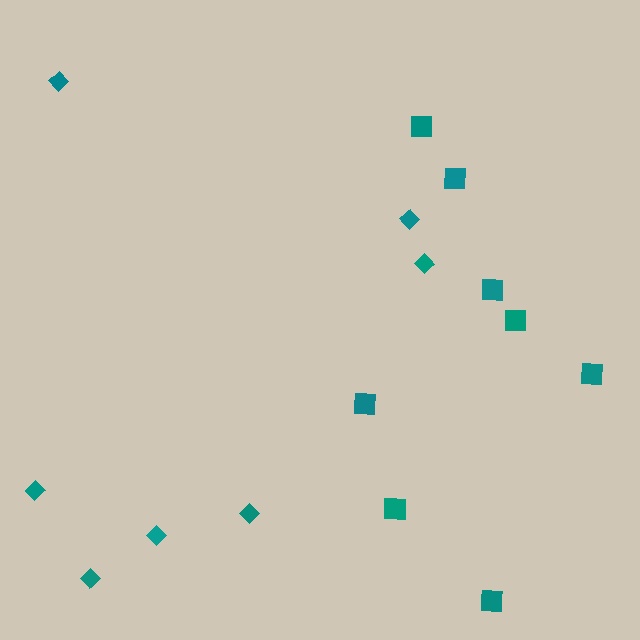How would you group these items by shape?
There are 2 groups: one group of diamonds (7) and one group of squares (8).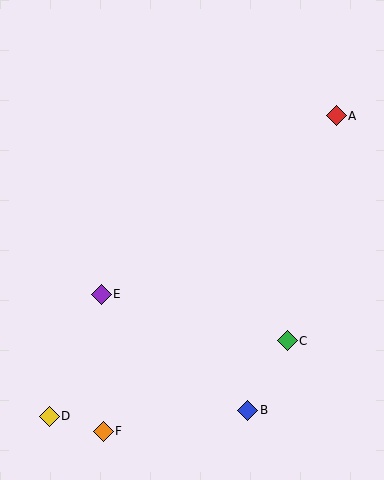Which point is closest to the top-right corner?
Point A is closest to the top-right corner.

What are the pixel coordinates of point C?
Point C is at (287, 341).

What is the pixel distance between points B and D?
The distance between B and D is 199 pixels.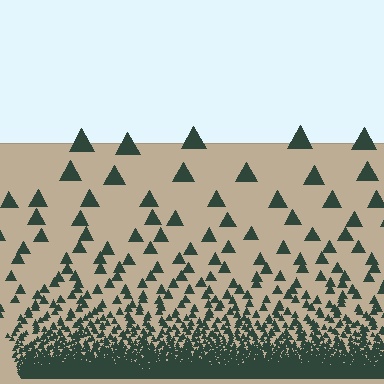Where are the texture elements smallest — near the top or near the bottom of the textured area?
Near the bottom.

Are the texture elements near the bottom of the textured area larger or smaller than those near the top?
Smaller. The gradient is inverted — elements near the bottom are smaller and denser.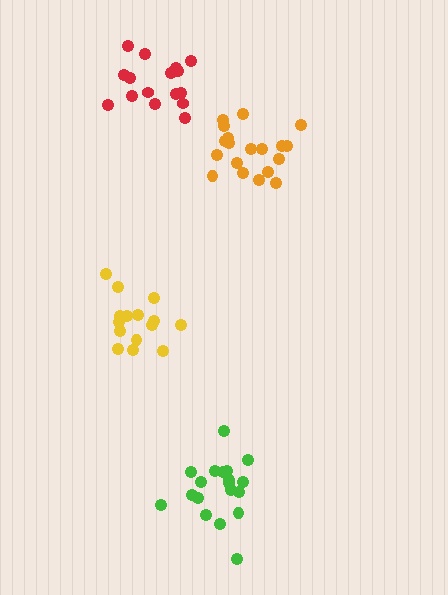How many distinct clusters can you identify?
There are 4 distinct clusters.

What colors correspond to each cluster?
The clusters are colored: yellow, red, orange, green.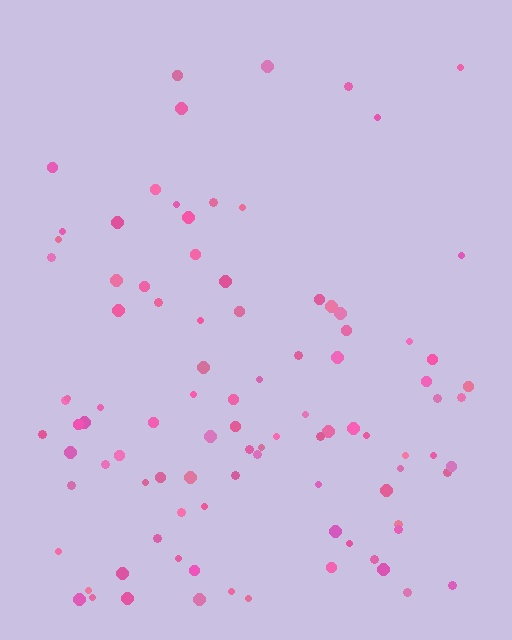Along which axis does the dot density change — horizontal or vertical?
Vertical.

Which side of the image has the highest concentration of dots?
The bottom.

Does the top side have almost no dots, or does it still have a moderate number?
Still a moderate number, just noticeably fewer than the bottom.